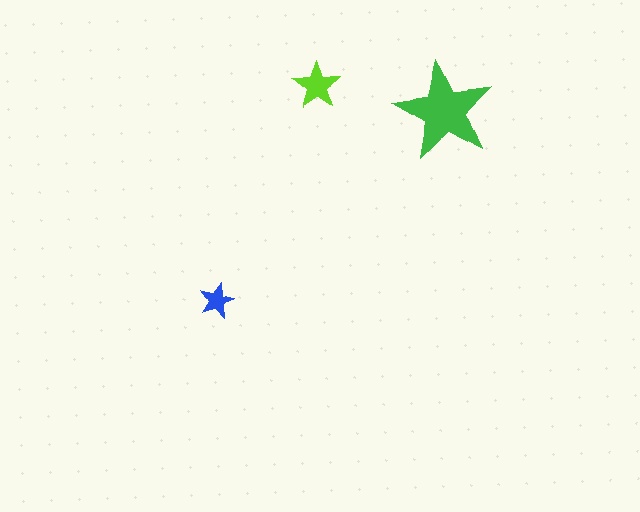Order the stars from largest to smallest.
the green one, the lime one, the blue one.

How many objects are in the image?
There are 3 objects in the image.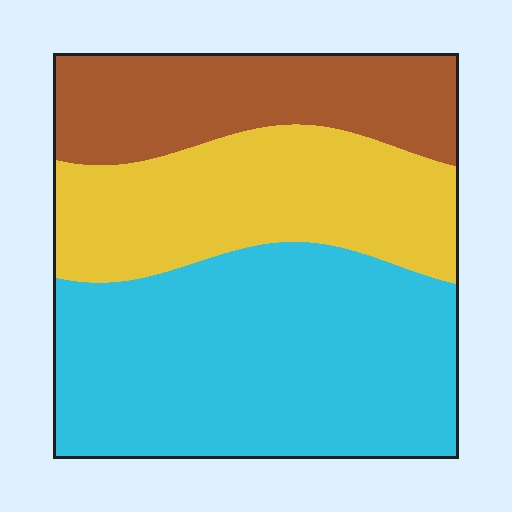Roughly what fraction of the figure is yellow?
Yellow takes up about one quarter (1/4) of the figure.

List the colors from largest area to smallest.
From largest to smallest: cyan, yellow, brown.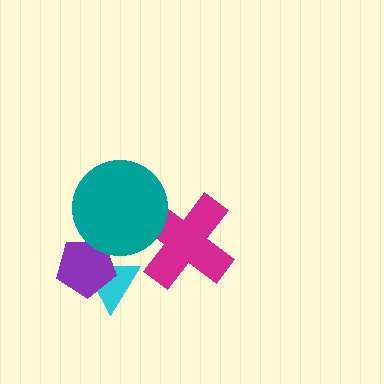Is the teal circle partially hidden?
No, no other shape covers it.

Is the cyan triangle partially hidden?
Yes, it is partially covered by another shape.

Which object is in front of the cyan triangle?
The purple pentagon is in front of the cyan triangle.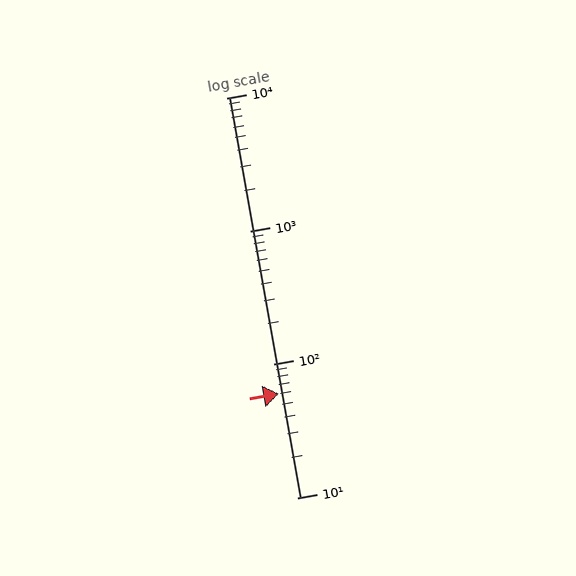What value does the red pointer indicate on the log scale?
The pointer indicates approximately 60.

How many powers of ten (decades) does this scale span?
The scale spans 3 decades, from 10 to 10000.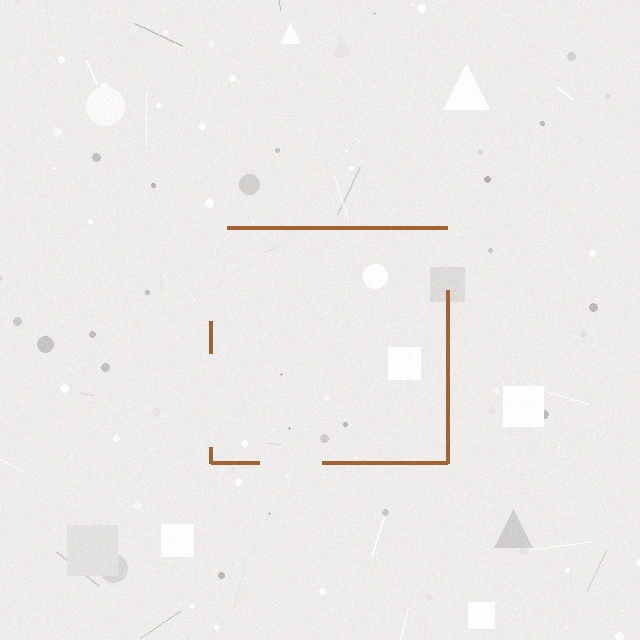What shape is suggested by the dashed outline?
The dashed outline suggests a square.